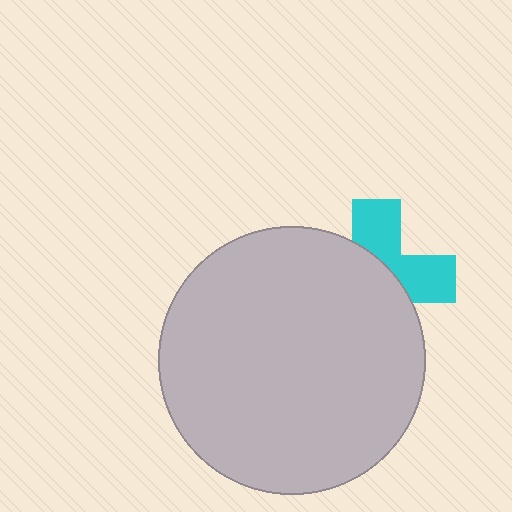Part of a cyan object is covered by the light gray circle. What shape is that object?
It is a cross.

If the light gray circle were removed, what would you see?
You would see the complete cyan cross.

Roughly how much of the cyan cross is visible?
A small part of it is visible (roughly 41%).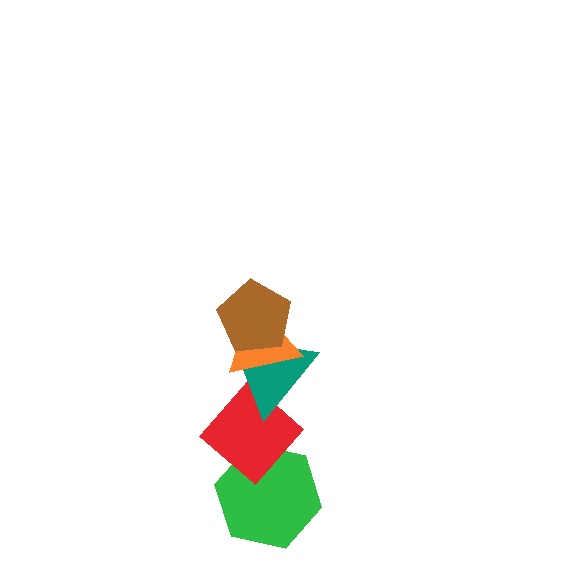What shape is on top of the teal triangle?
The orange triangle is on top of the teal triangle.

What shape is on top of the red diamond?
The teal triangle is on top of the red diamond.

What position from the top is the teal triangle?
The teal triangle is 3rd from the top.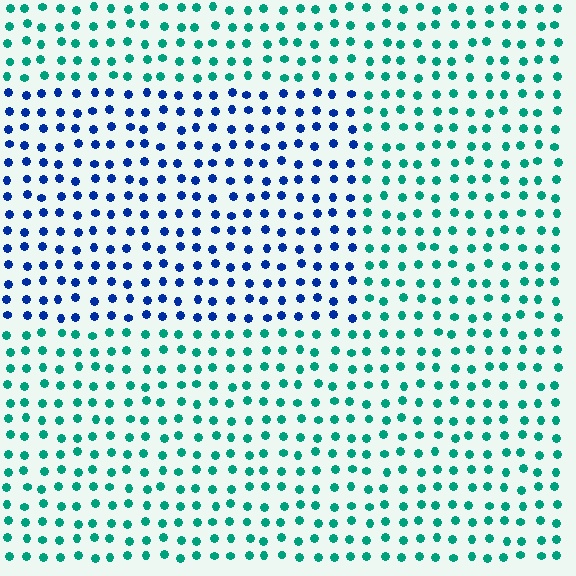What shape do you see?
I see a rectangle.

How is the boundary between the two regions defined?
The boundary is defined purely by a slight shift in hue (about 57 degrees). Spacing, size, and orientation are identical on both sides.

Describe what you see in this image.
The image is filled with small teal elements in a uniform arrangement. A rectangle-shaped region is visible where the elements are tinted to a slightly different hue, forming a subtle color boundary.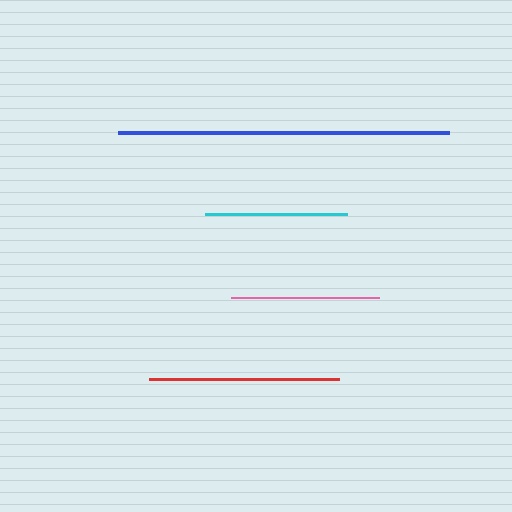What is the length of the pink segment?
The pink segment is approximately 148 pixels long.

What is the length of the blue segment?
The blue segment is approximately 330 pixels long.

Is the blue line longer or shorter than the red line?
The blue line is longer than the red line.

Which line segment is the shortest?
The cyan line is the shortest at approximately 143 pixels.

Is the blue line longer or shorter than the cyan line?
The blue line is longer than the cyan line.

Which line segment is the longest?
The blue line is the longest at approximately 330 pixels.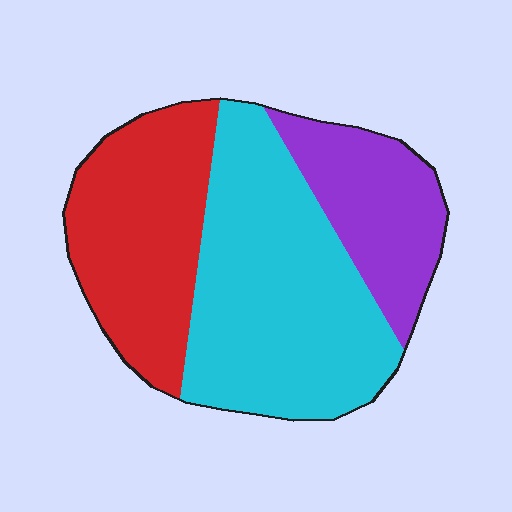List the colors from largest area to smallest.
From largest to smallest: cyan, red, purple.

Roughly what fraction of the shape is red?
Red covers around 30% of the shape.